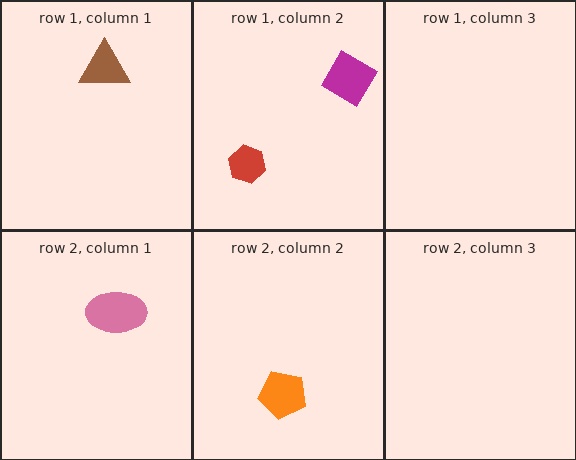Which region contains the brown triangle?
The row 1, column 1 region.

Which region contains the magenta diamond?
The row 1, column 2 region.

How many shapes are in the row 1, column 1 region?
1.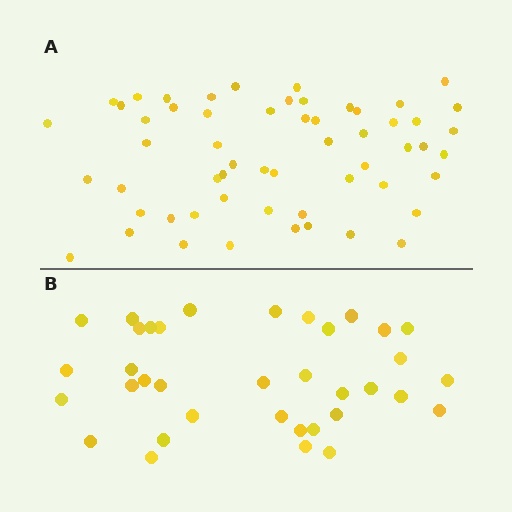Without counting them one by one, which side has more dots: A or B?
Region A (the top region) has more dots.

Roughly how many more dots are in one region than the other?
Region A has approximately 20 more dots than region B.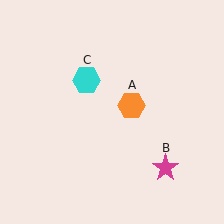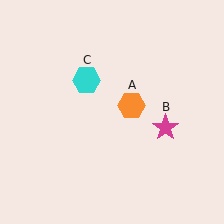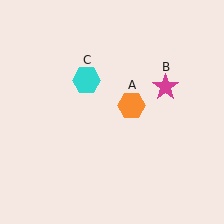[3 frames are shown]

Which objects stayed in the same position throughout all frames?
Orange hexagon (object A) and cyan hexagon (object C) remained stationary.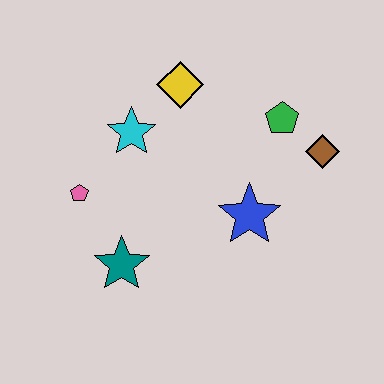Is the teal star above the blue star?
No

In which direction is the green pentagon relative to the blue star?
The green pentagon is above the blue star.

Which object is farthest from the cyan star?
The brown diamond is farthest from the cyan star.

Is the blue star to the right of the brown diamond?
No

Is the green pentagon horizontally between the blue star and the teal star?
No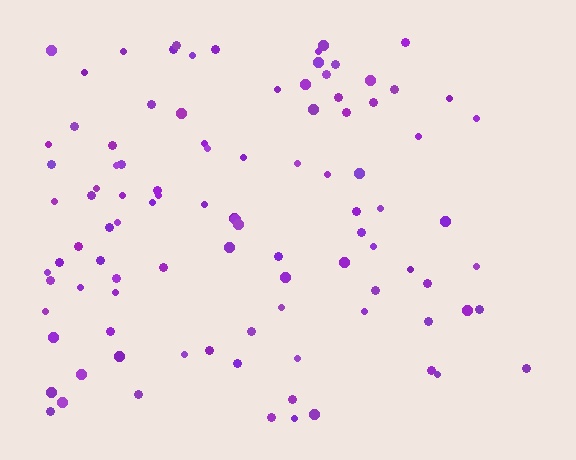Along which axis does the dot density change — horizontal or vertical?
Horizontal.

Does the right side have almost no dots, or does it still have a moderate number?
Still a moderate number, just noticeably fewer than the left.